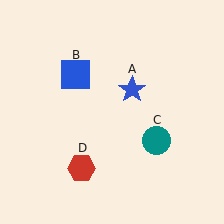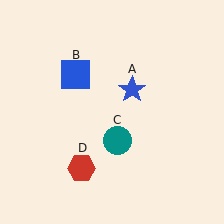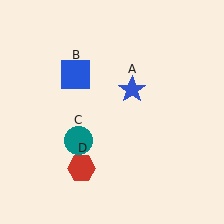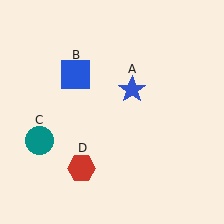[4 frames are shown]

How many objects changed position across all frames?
1 object changed position: teal circle (object C).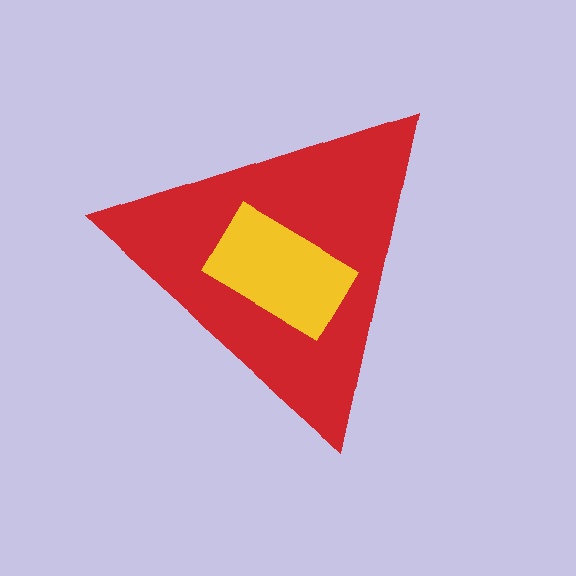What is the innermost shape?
The yellow rectangle.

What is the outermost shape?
The red triangle.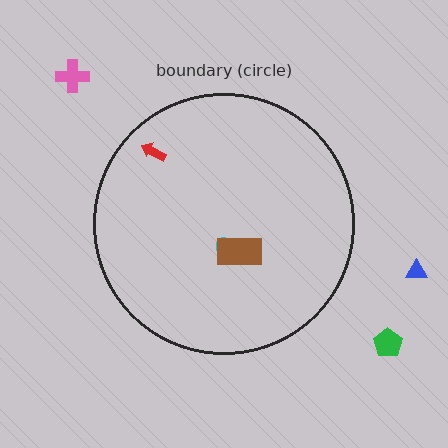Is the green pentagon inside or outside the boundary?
Outside.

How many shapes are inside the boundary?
3 inside, 3 outside.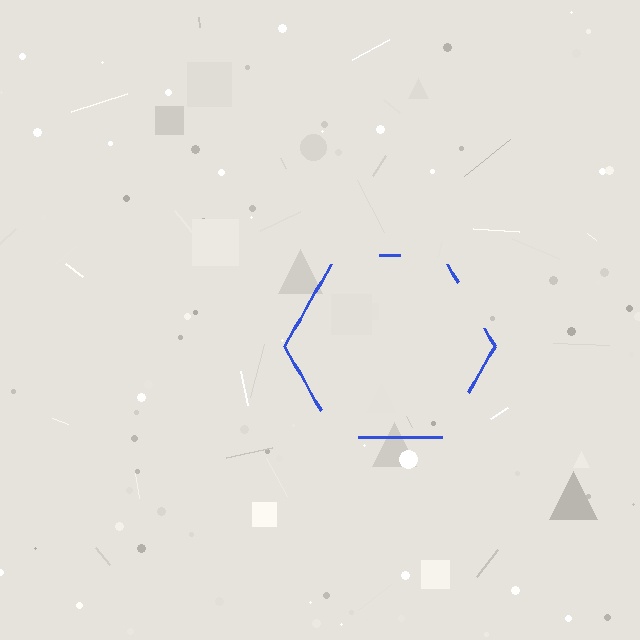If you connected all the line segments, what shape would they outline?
They would outline a hexagon.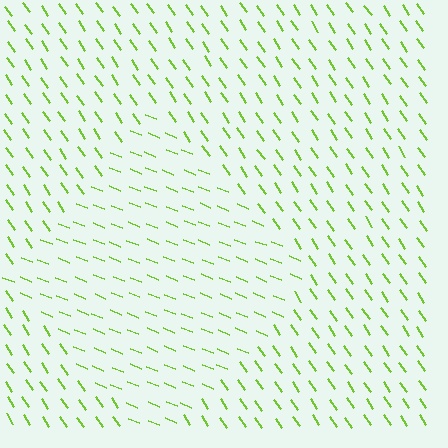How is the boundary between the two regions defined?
The boundary is defined purely by a change in line orientation (approximately 33 degrees difference). All lines are the same color and thickness.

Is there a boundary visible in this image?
Yes, there is a texture boundary formed by a change in line orientation.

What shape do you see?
I see a diamond.